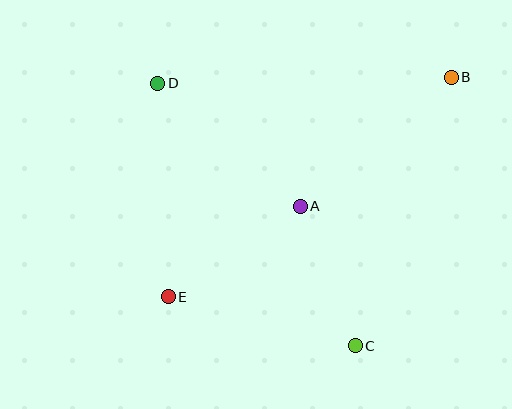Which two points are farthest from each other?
Points B and E are farthest from each other.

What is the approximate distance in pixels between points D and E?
The distance between D and E is approximately 214 pixels.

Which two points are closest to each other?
Points A and C are closest to each other.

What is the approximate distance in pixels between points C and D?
The distance between C and D is approximately 329 pixels.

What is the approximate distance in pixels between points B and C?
The distance between B and C is approximately 285 pixels.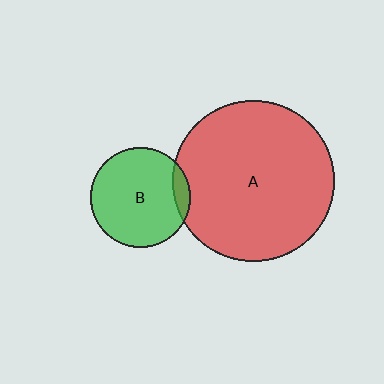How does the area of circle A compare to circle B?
Approximately 2.6 times.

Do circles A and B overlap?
Yes.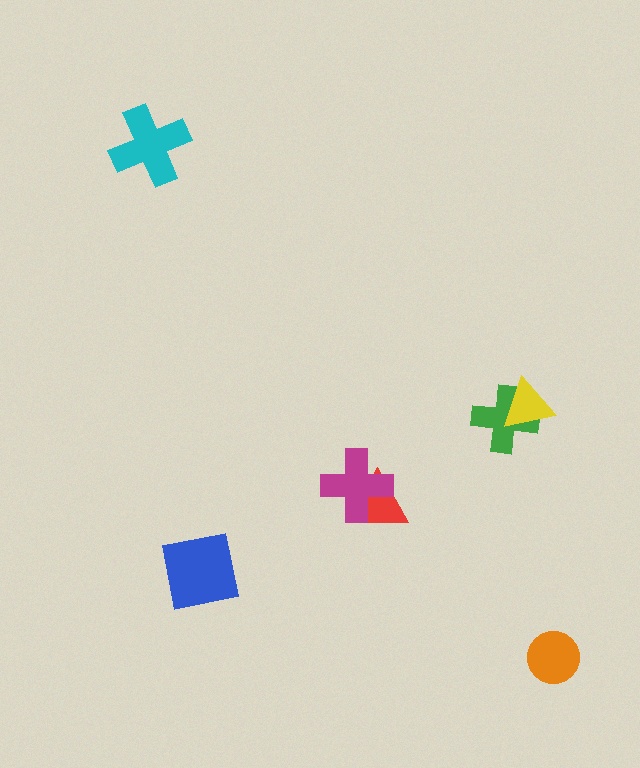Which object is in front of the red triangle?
The magenta cross is in front of the red triangle.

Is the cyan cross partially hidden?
No, no other shape covers it.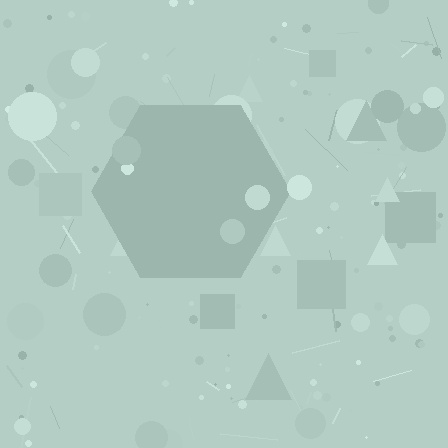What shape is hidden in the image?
A hexagon is hidden in the image.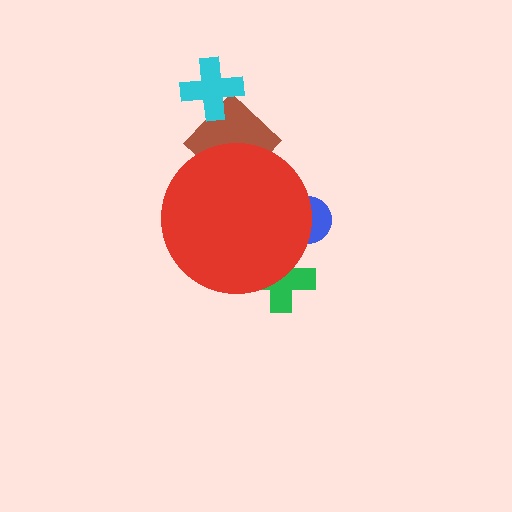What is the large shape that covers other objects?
A red circle.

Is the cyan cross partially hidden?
No, the cyan cross is fully visible.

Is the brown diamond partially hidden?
Yes, the brown diamond is partially hidden behind the red circle.